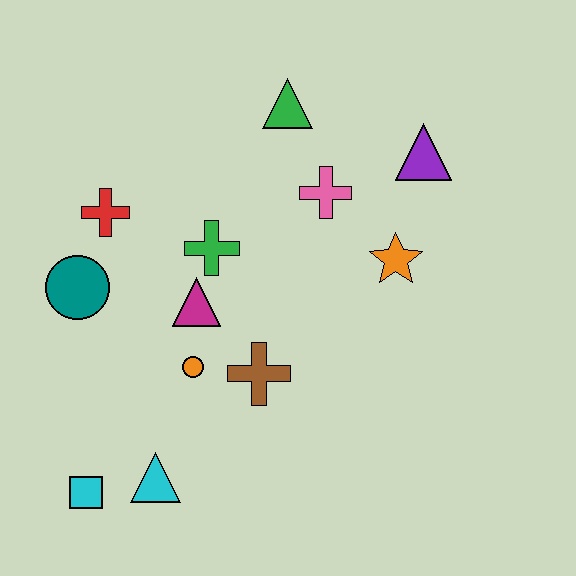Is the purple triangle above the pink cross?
Yes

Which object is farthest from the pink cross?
The cyan square is farthest from the pink cross.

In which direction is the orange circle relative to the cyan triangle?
The orange circle is above the cyan triangle.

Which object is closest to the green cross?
The magenta triangle is closest to the green cross.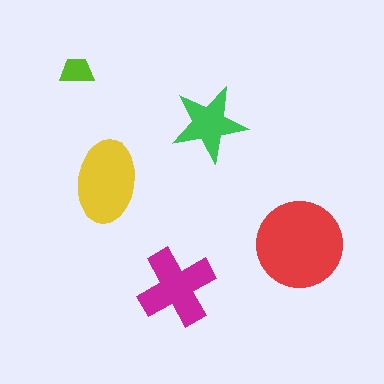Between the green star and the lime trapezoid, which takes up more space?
The green star.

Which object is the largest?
The red circle.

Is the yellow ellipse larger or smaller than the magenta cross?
Larger.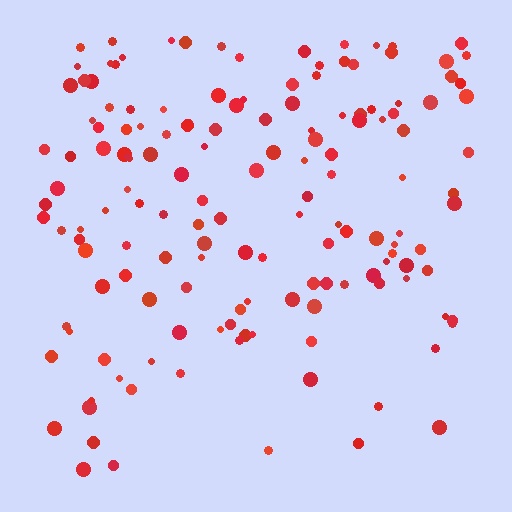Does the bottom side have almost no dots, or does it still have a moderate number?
Still a moderate number, just noticeably fewer than the top.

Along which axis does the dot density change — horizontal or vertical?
Vertical.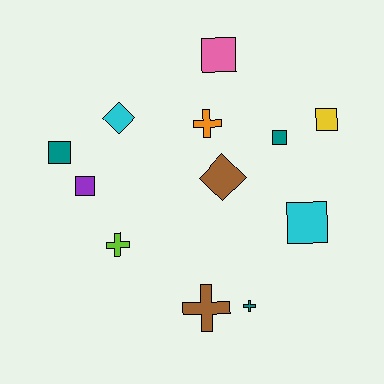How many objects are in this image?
There are 12 objects.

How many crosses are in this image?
There are 4 crosses.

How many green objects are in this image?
There are no green objects.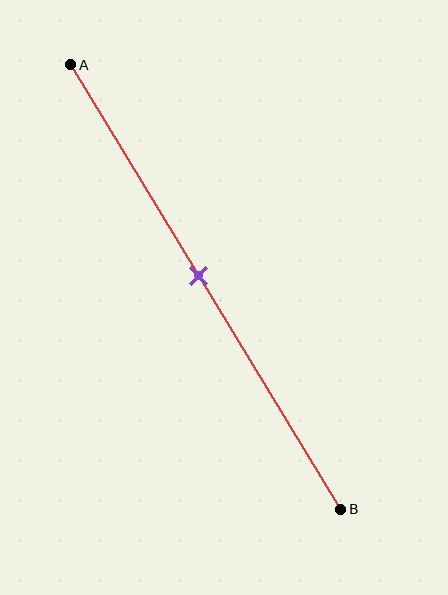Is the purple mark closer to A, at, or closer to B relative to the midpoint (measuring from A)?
The purple mark is approximately at the midpoint of segment AB.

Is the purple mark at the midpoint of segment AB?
Yes, the mark is approximately at the midpoint.